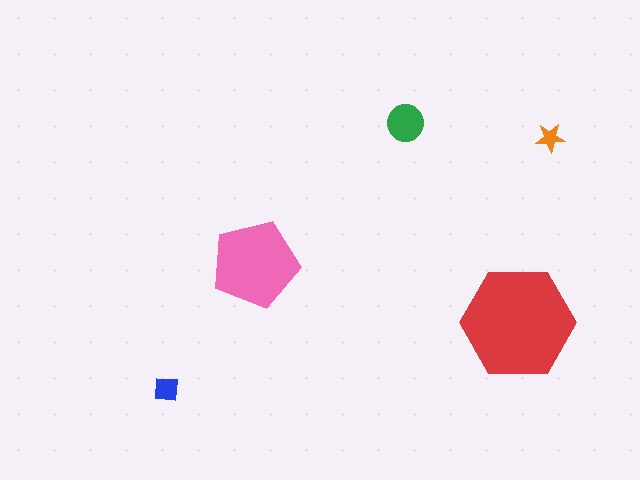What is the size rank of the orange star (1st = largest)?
5th.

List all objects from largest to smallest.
The red hexagon, the pink pentagon, the green circle, the blue square, the orange star.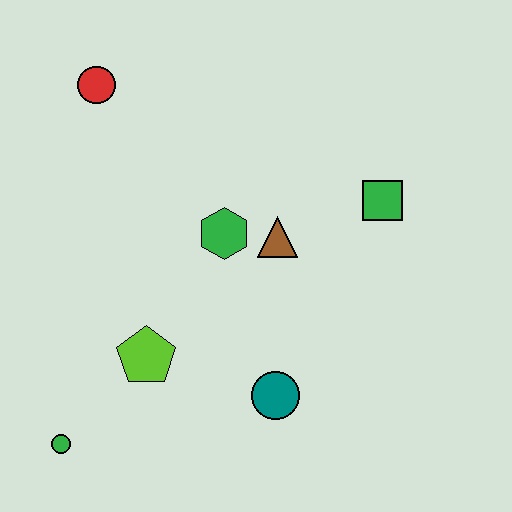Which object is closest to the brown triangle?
The green hexagon is closest to the brown triangle.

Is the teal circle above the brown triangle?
No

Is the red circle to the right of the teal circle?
No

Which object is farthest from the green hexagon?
The green circle is farthest from the green hexagon.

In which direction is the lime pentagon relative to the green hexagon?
The lime pentagon is below the green hexagon.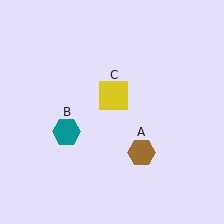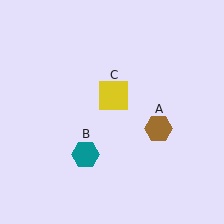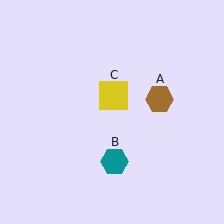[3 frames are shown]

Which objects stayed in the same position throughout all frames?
Yellow square (object C) remained stationary.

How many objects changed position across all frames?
2 objects changed position: brown hexagon (object A), teal hexagon (object B).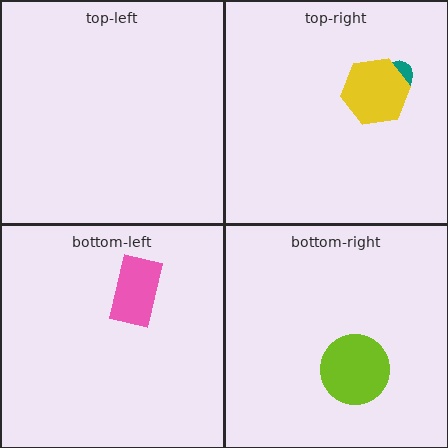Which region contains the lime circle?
The bottom-right region.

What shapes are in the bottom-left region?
The pink rectangle.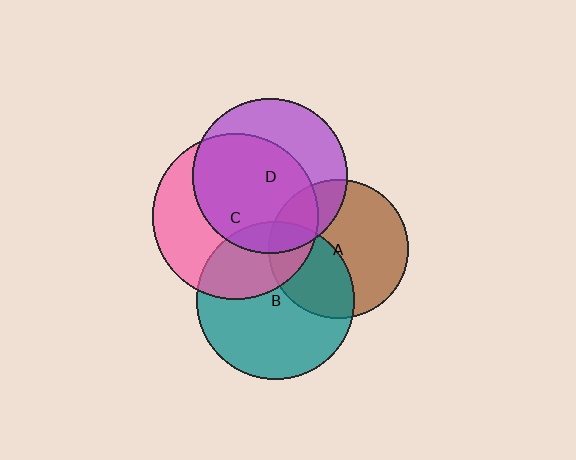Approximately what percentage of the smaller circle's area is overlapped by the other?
Approximately 60%.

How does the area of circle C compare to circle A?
Approximately 1.4 times.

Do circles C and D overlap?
Yes.